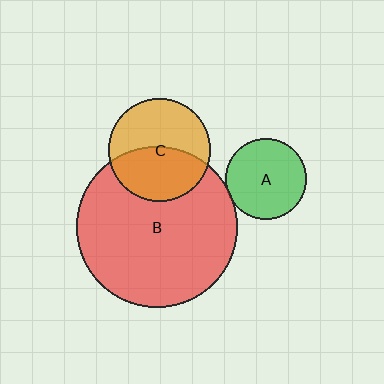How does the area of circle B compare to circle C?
Approximately 2.5 times.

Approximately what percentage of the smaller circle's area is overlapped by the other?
Approximately 5%.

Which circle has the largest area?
Circle B (red).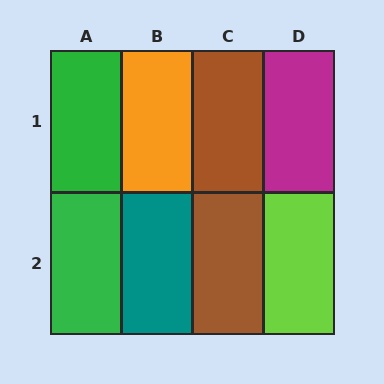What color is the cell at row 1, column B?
Orange.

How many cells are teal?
1 cell is teal.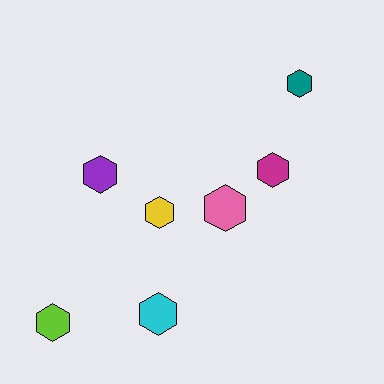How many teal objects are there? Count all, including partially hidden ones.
There is 1 teal object.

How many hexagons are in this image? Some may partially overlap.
There are 7 hexagons.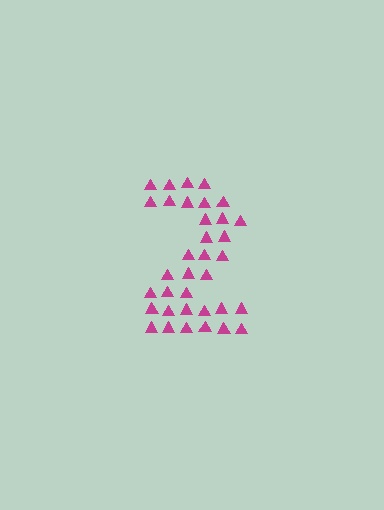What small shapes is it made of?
It is made of small triangles.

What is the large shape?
The large shape is the digit 2.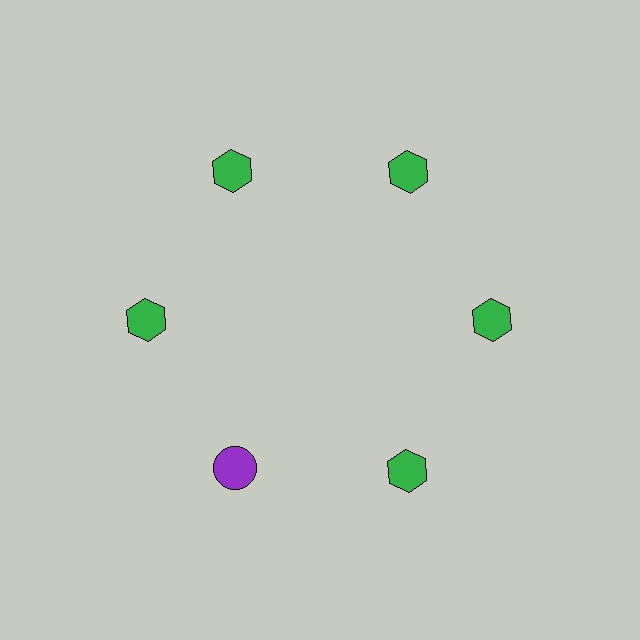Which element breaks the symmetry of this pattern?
The purple circle at roughly the 7 o'clock position breaks the symmetry. All other shapes are green hexagons.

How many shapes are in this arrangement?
There are 6 shapes arranged in a ring pattern.